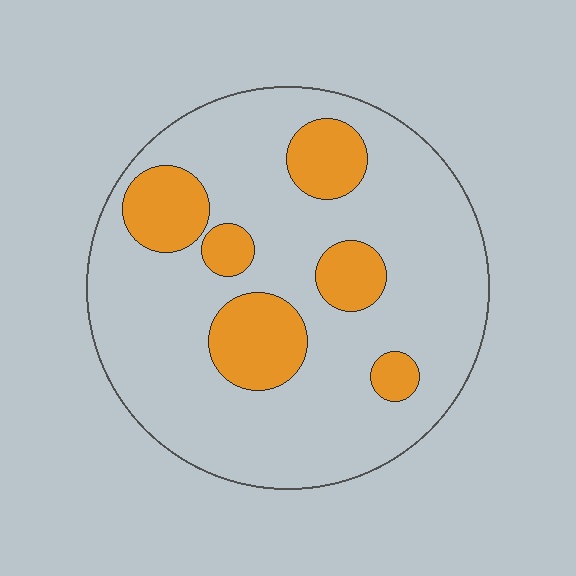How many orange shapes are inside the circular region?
6.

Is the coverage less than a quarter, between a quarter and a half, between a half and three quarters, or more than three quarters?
Less than a quarter.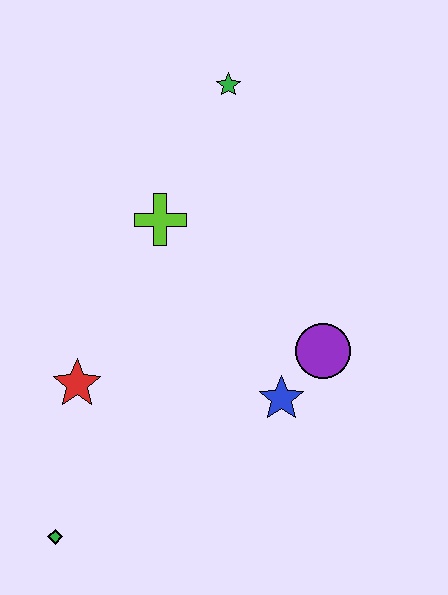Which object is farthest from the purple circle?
The green diamond is farthest from the purple circle.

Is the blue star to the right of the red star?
Yes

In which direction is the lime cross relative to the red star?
The lime cross is above the red star.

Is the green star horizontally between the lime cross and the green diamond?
No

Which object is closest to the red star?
The green diamond is closest to the red star.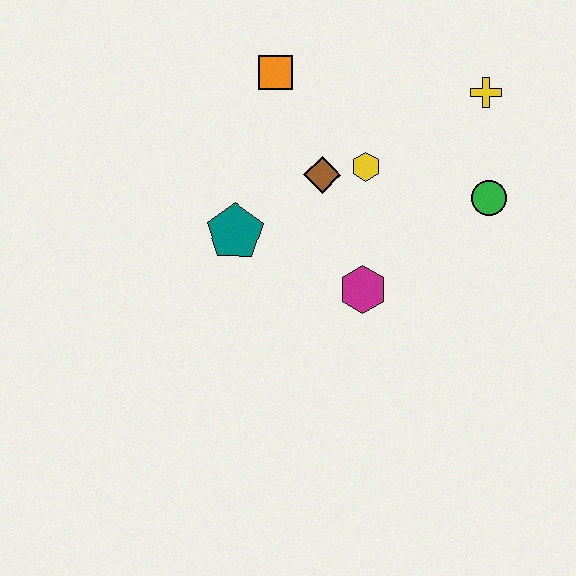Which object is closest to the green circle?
The yellow cross is closest to the green circle.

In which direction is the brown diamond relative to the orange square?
The brown diamond is below the orange square.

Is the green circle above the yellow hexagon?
No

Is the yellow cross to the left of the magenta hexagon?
No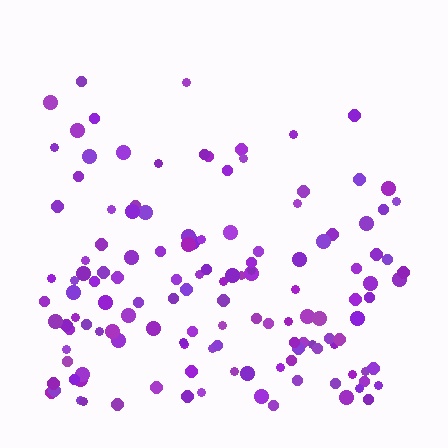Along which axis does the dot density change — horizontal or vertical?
Vertical.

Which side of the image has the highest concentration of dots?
The bottom.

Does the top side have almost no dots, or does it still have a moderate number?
Still a moderate number, just noticeably fewer than the bottom.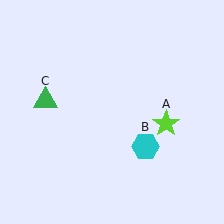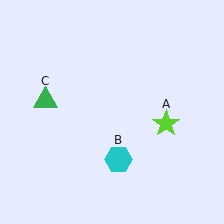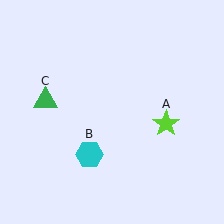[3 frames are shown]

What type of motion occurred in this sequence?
The cyan hexagon (object B) rotated clockwise around the center of the scene.